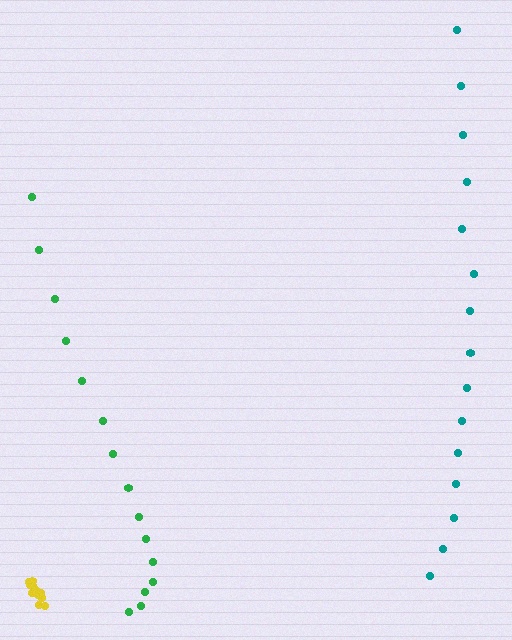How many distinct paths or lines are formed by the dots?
There are 3 distinct paths.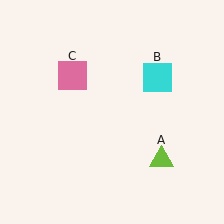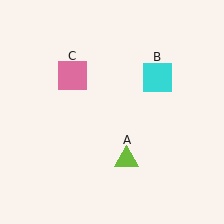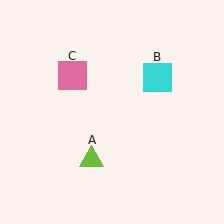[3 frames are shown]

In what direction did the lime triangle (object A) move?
The lime triangle (object A) moved left.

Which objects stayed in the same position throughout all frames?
Cyan square (object B) and pink square (object C) remained stationary.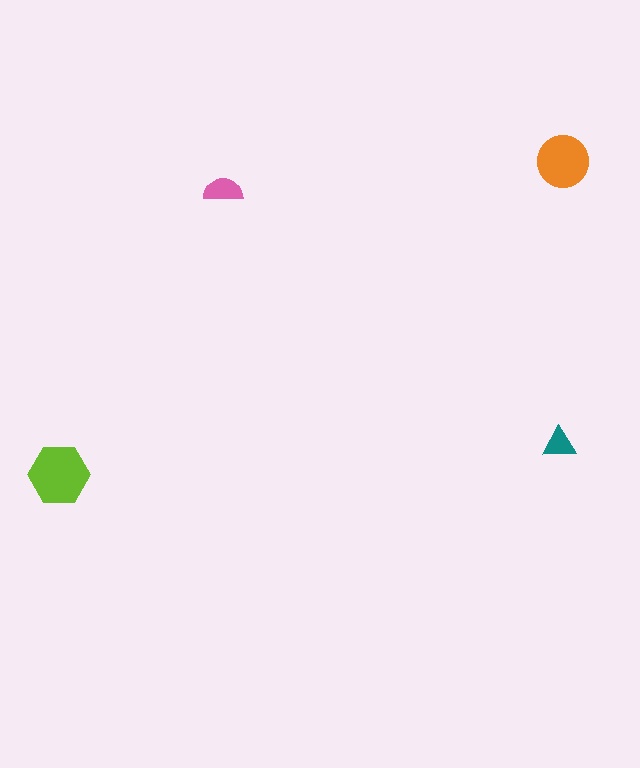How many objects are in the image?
There are 4 objects in the image.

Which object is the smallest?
The teal triangle.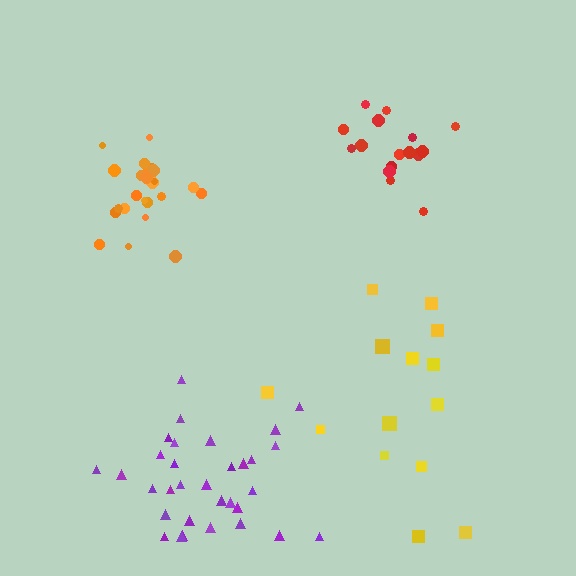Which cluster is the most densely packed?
Orange.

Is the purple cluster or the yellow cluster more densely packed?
Purple.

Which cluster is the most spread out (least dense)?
Yellow.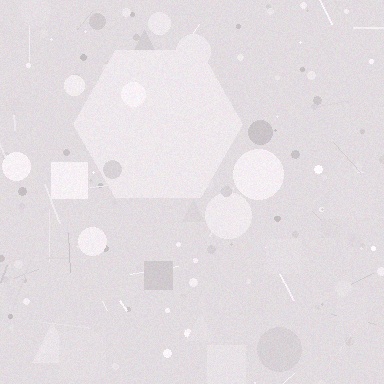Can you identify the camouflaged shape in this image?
The camouflaged shape is a hexagon.